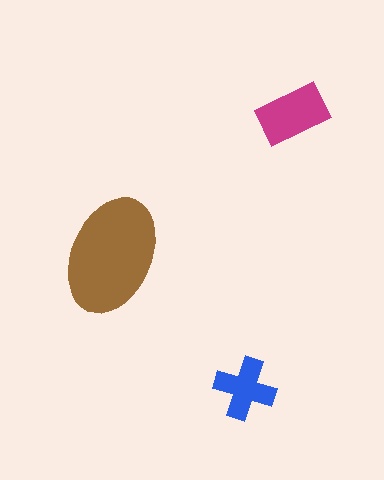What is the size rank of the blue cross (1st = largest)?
3rd.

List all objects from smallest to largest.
The blue cross, the magenta rectangle, the brown ellipse.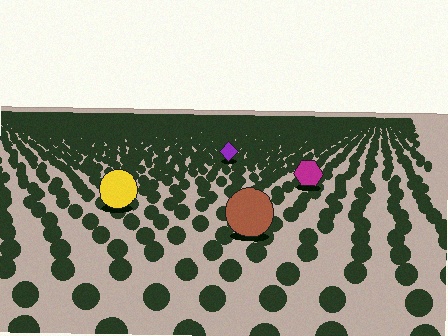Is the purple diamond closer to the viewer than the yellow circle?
No. The yellow circle is closer — you can tell from the texture gradient: the ground texture is coarser near it.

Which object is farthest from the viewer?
The purple diamond is farthest from the viewer. It appears smaller and the ground texture around it is denser.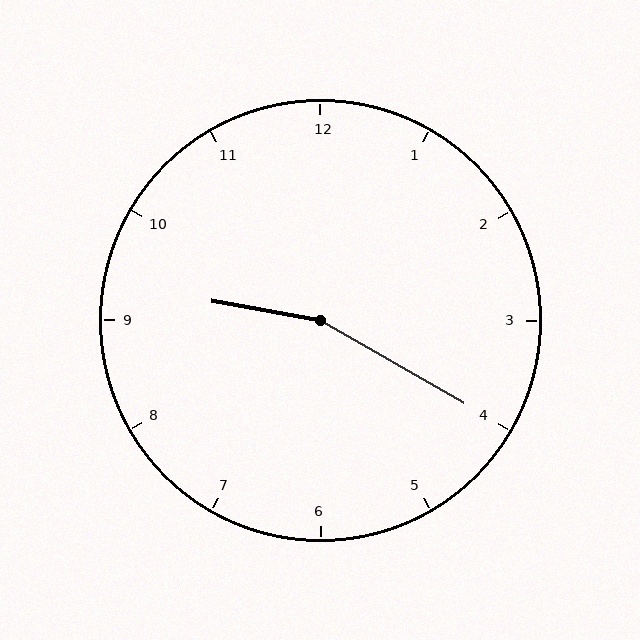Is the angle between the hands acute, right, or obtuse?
It is obtuse.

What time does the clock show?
9:20.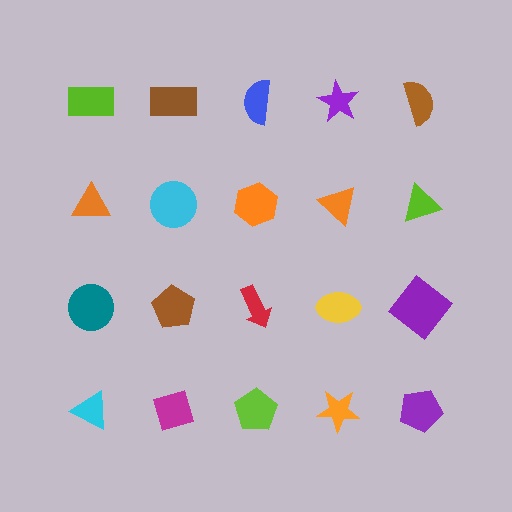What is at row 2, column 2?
A cyan circle.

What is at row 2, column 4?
An orange triangle.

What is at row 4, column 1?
A cyan triangle.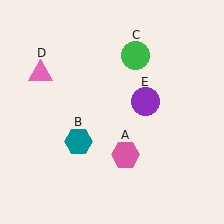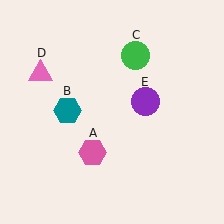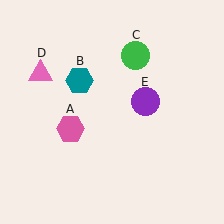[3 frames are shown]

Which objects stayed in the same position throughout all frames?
Green circle (object C) and pink triangle (object D) and purple circle (object E) remained stationary.